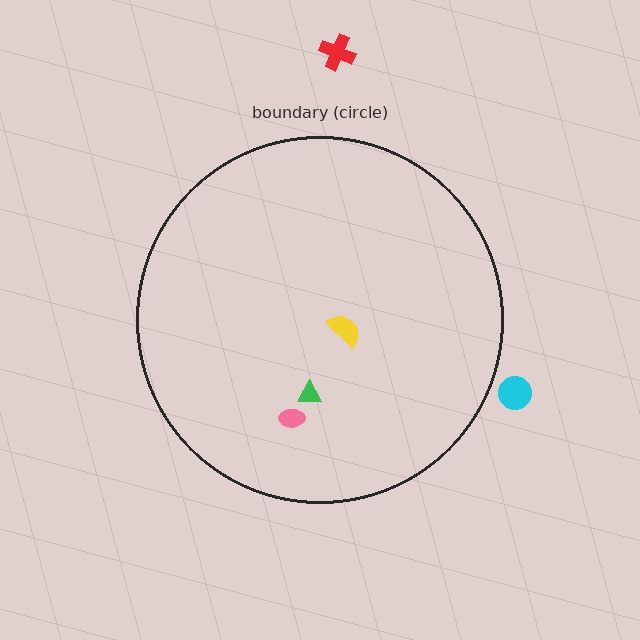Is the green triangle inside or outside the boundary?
Inside.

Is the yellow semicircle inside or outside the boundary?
Inside.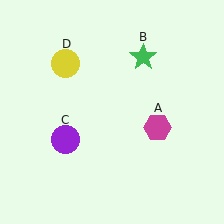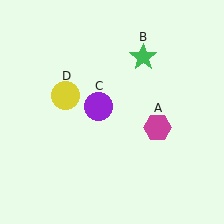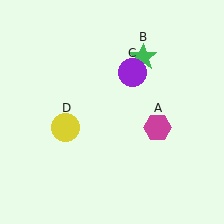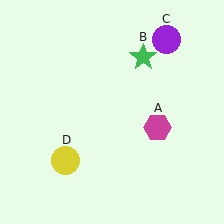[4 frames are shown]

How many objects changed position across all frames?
2 objects changed position: purple circle (object C), yellow circle (object D).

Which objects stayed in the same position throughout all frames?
Magenta hexagon (object A) and green star (object B) remained stationary.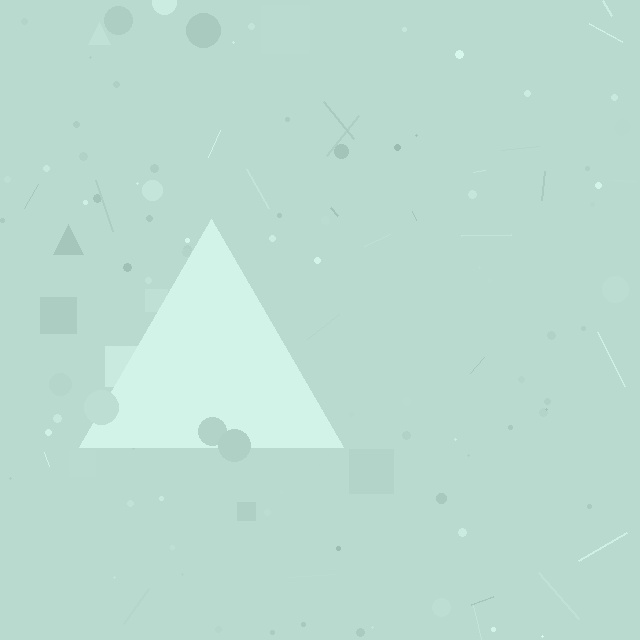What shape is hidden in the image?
A triangle is hidden in the image.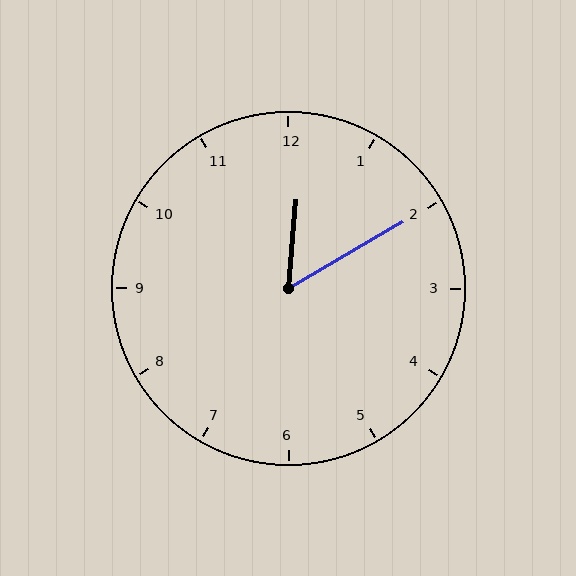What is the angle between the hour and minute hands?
Approximately 55 degrees.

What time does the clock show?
12:10.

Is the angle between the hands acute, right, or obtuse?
It is acute.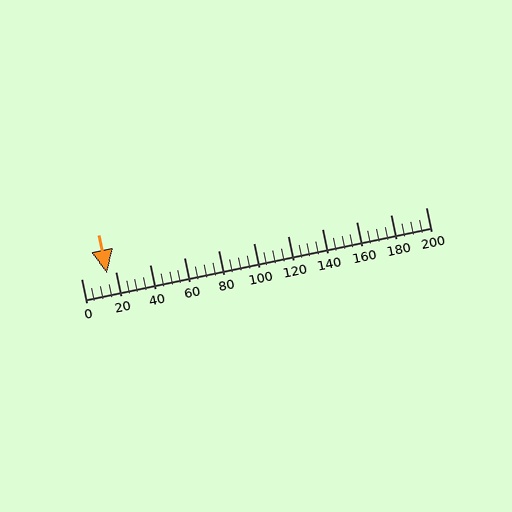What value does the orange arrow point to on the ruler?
The orange arrow points to approximately 15.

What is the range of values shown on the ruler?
The ruler shows values from 0 to 200.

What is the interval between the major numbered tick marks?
The major tick marks are spaced 20 units apart.